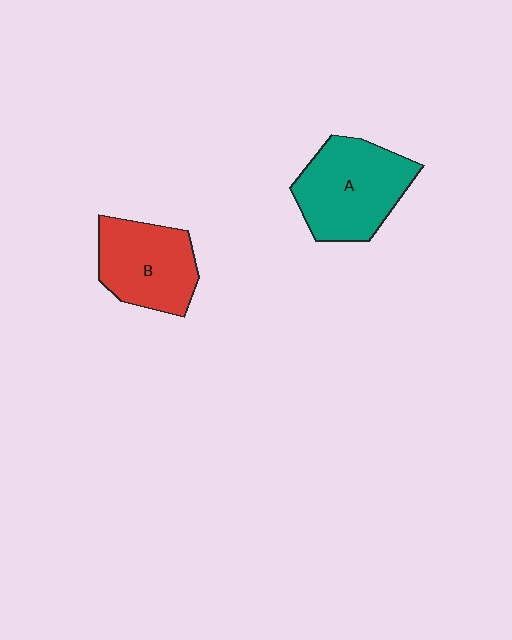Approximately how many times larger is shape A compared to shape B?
Approximately 1.2 times.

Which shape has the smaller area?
Shape B (red).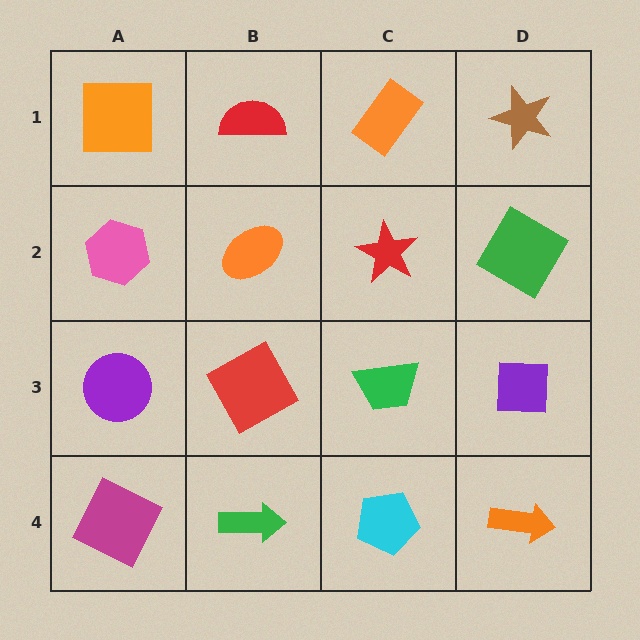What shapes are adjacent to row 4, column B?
A red square (row 3, column B), a magenta square (row 4, column A), a cyan pentagon (row 4, column C).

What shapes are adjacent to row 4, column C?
A green trapezoid (row 3, column C), a green arrow (row 4, column B), an orange arrow (row 4, column D).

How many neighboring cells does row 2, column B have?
4.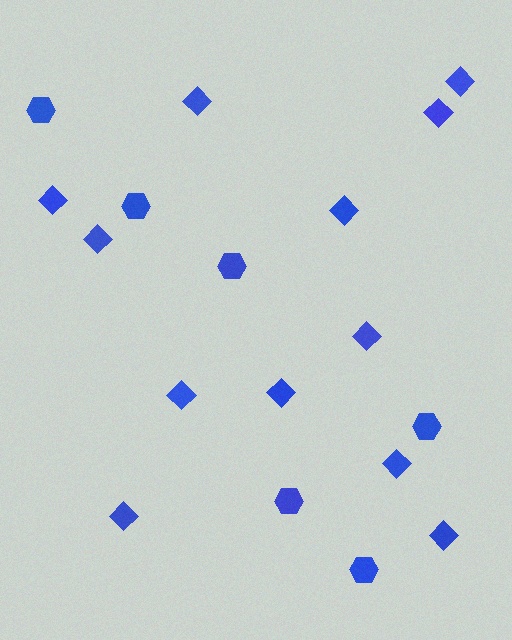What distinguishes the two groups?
There are 2 groups: one group of diamonds (12) and one group of hexagons (6).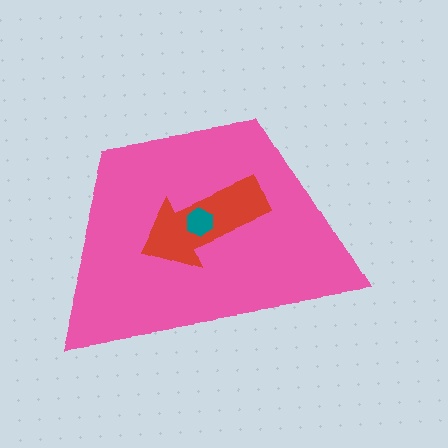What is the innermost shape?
The teal hexagon.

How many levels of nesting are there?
3.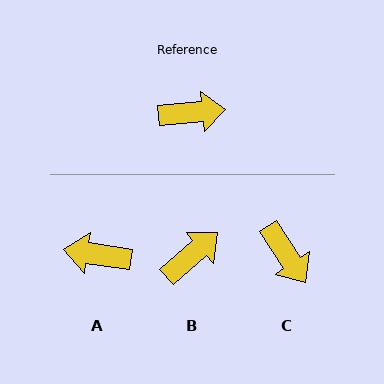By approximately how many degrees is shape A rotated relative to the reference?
Approximately 167 degrees counter-clockwise.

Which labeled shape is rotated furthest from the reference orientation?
A, about 167 degrees away.